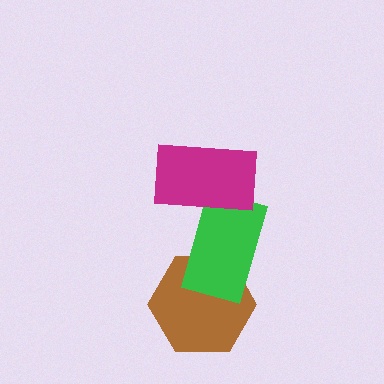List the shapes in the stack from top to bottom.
From top to bottom: the magenta rectangle, the green rectangle, the brown hexagon.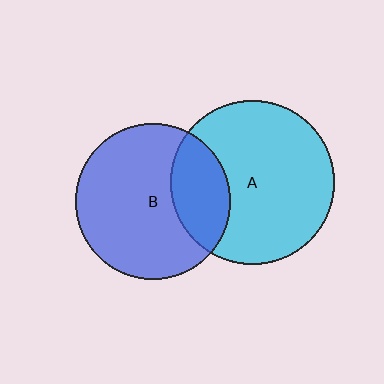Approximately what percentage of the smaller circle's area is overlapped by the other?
Approximately 25%.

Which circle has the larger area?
Circle A (cyan).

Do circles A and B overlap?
Yes.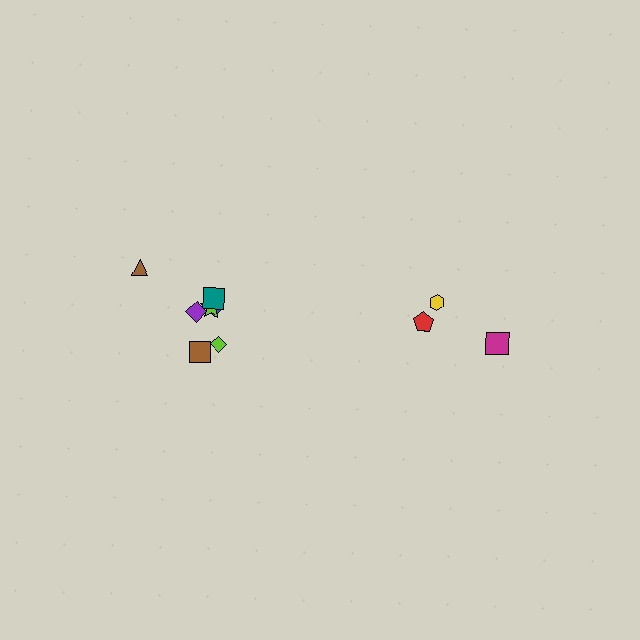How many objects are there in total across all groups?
There are 10 objects.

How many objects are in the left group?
There are 7 objects.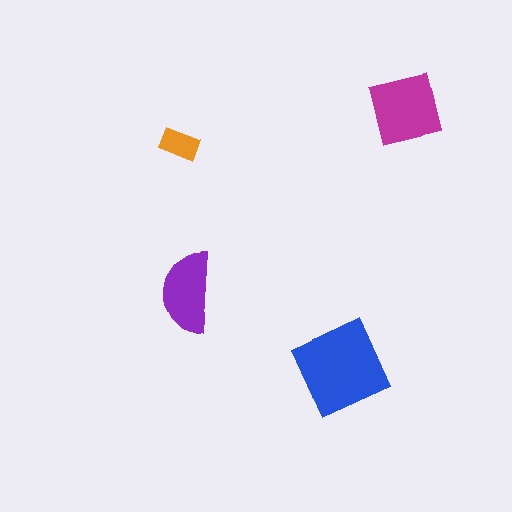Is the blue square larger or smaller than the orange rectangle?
Larger.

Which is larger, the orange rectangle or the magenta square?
The magenta square.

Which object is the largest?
The blue square.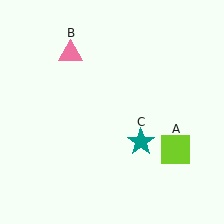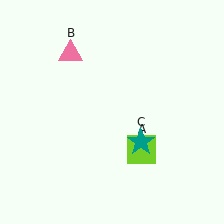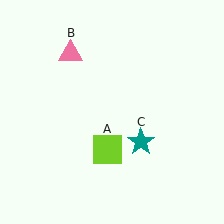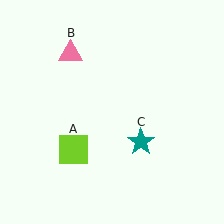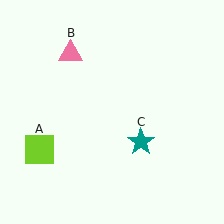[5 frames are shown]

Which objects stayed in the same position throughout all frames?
Pink triangle (object B) and teal star (object C) remained stationary.